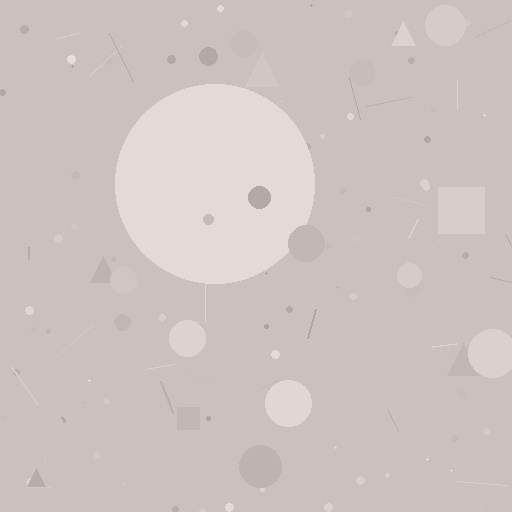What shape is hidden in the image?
A circle is hidden in the image.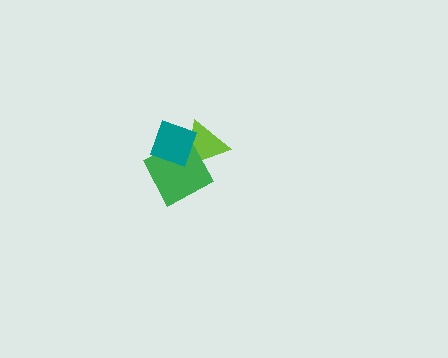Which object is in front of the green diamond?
The teal diamond is in front of the green diamond.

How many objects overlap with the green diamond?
2 objects overlap with the green diamond.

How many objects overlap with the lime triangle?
2 objects overlap with the lime triangle.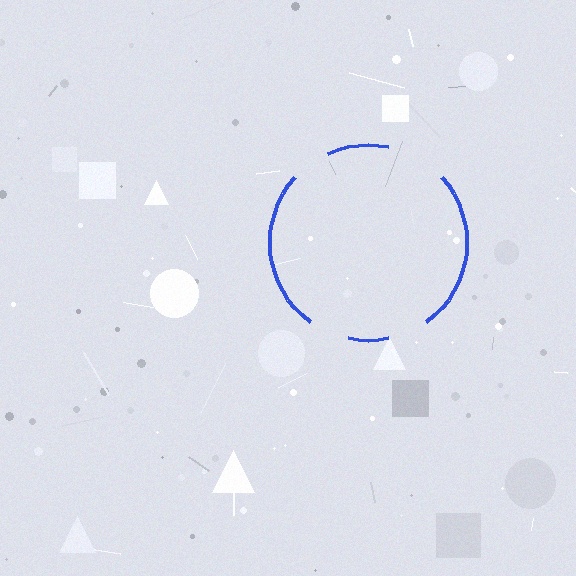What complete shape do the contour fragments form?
The contour fragments form a circle.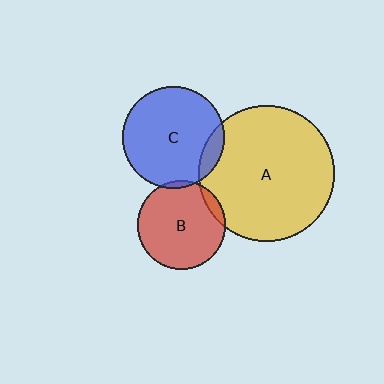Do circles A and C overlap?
Yes.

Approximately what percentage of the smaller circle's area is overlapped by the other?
Approximately 10%.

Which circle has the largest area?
Circle A (yellow).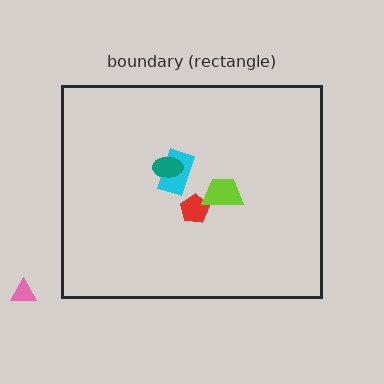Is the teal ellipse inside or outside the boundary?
Inside.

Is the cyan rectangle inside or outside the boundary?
Inside.